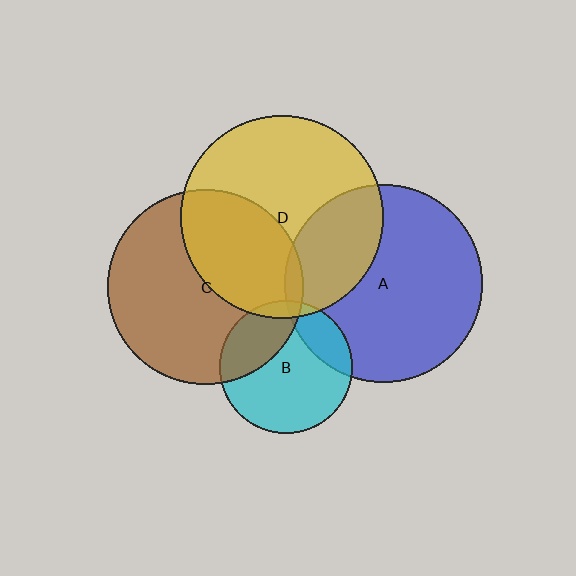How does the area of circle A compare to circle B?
Approximately 2.2 times.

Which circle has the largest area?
Circle D (yellow).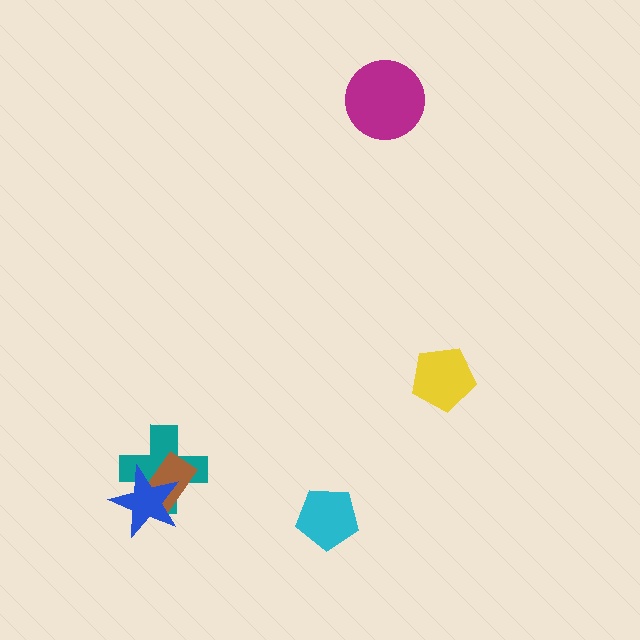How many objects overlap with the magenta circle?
0 objects overlap with the magenta circle.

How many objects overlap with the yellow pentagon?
0 objects overlap with the yellow pentagon.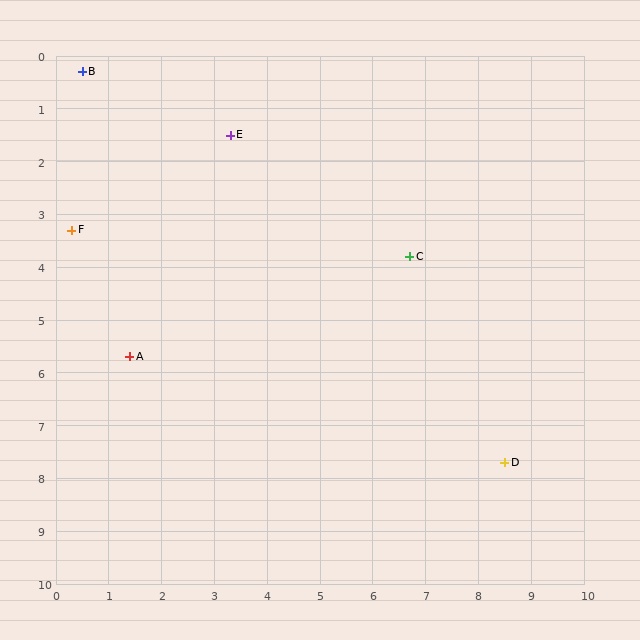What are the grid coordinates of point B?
Point B is at approximately (0.5, 0.3).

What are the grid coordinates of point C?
Point C is at approximately (6.7, 3.8).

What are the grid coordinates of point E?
Point E is at approximately (3.3, 1.5).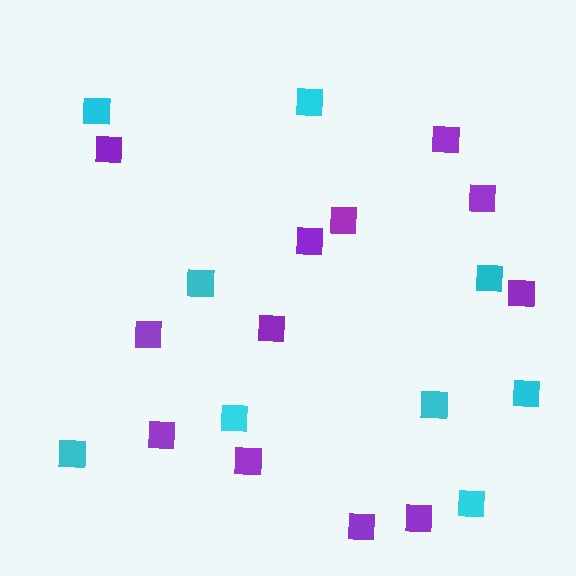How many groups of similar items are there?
There are 2 groups: one group of purple squares (12) and one group of cyan squares (9).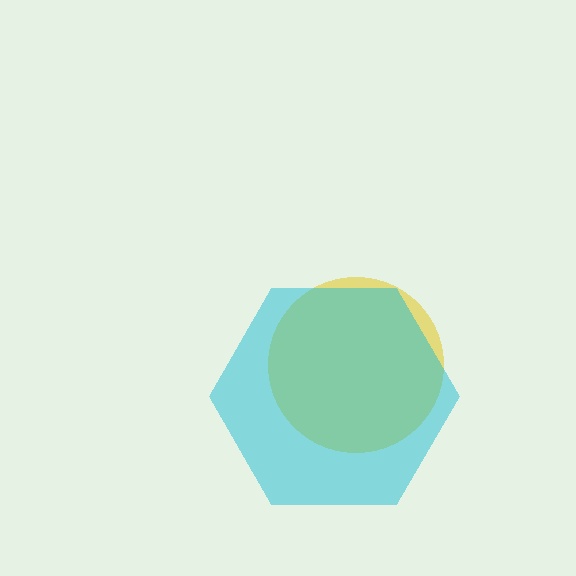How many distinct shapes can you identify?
There are 2 distinct shapes: a yellow circle, a cyan hexagon.